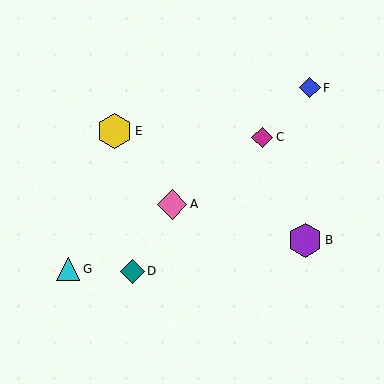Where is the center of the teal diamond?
The center of the teal diamond is at (132, 271).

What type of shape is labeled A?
Shape A is a pink diamond.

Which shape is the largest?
The yellow hexagon (labeled E) is the largest.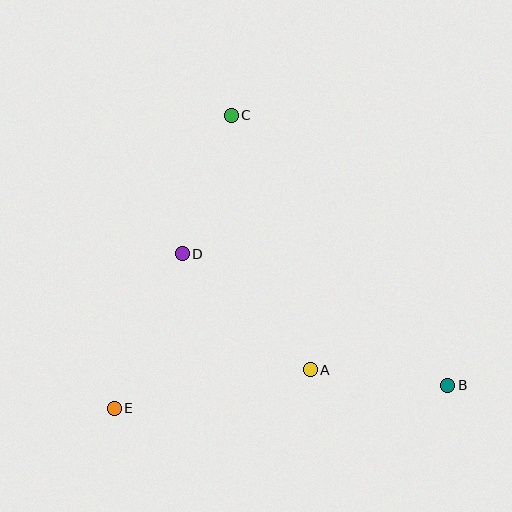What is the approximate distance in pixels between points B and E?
The distance between B and E is approximately 334 pixels.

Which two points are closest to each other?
Points A and B are closest to each other.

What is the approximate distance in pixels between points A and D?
The distance between A and D is approximately 173 pixels.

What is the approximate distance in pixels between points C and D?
The distance between C and D is approximately 147 pixels.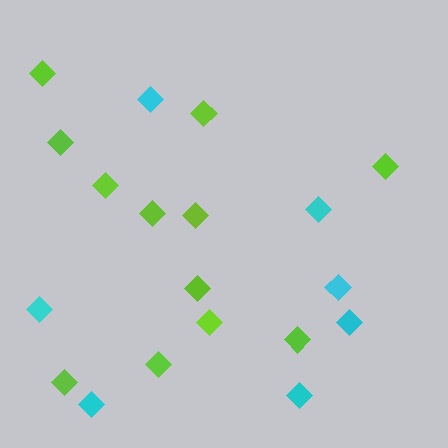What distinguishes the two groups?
There are 2 groups: one group of cyan diamonds (7) and one group of lime diamonds (12).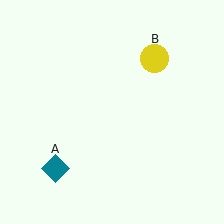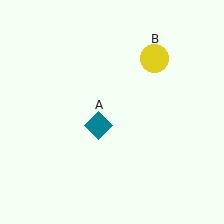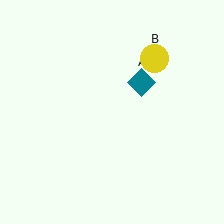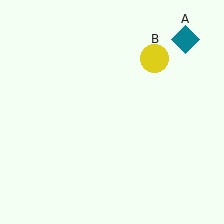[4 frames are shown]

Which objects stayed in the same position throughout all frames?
Yellow circle (object B) remained stationary.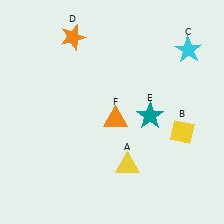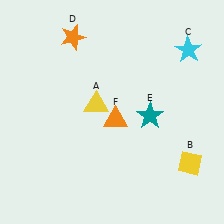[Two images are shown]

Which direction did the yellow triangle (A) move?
The yellow triangle (A) moved up.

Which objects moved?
The objects that moved are: the yellow triangle (A), the yellow diamond (B).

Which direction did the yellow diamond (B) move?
The yellow diamond (B) moved down.